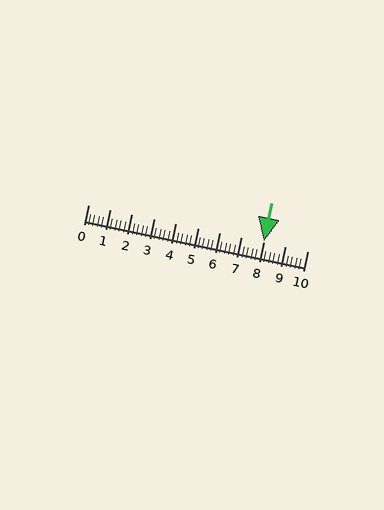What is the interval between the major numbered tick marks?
The major tick marks are spaced 1 units apart.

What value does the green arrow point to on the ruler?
The green arrow points to approximately 8.0.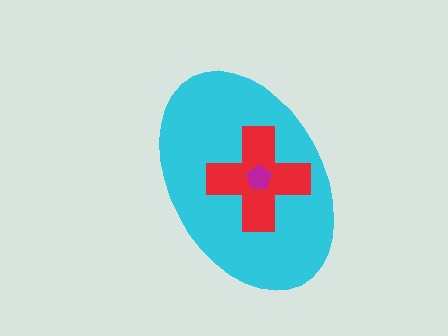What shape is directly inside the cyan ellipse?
The red cross.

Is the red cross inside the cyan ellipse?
Yes.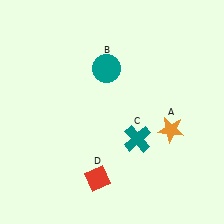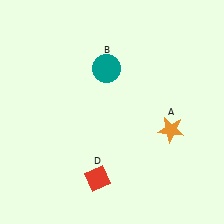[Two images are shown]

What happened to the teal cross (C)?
The teal cross (C) was removed in Image 2. It was in the bottom-right area of Image 1.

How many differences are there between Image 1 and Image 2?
There is 1 difference between the two images.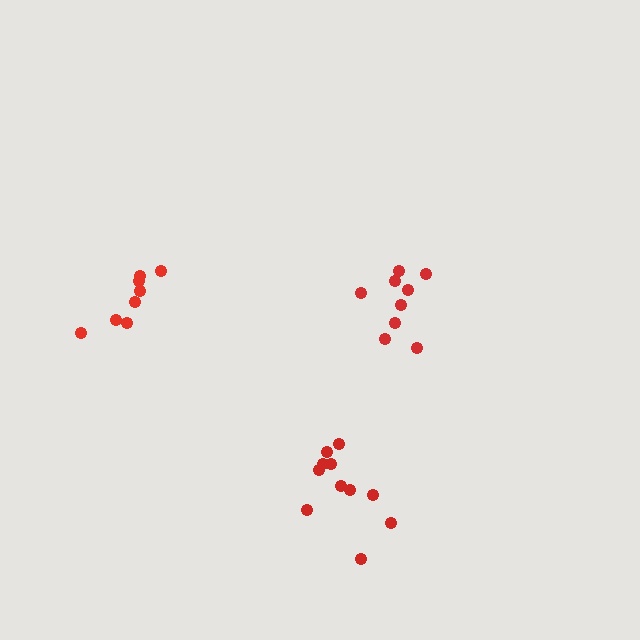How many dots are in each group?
Group 1: 9 dots, Group 2: 8 dots, Group 3: 11 dots (28 total).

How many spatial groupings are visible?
There are 3 spatial groupings.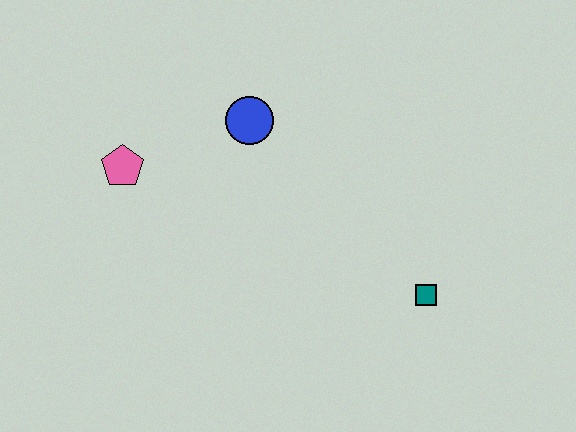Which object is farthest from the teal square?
The pink pentagon is farthest from the teal square.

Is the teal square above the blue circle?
No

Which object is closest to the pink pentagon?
The blue circle is closest to the pink pentagon.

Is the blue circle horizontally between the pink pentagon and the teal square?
Yes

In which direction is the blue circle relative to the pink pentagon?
The blue circle is to the right of the pink pentagon.